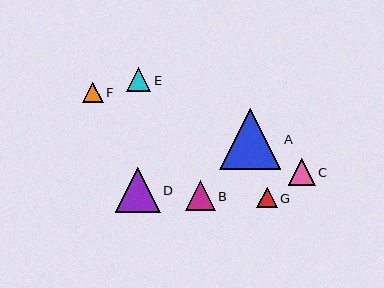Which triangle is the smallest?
Triangle F is the smallest with a size of approximately 21 pixels.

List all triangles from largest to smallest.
From largest to smallest: A, D, B, C, E, G, F.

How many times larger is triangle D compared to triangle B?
Triangle D is approximately 1.5 times the size of triangle B.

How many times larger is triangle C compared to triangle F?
Triangle C is approximately 1.3 times the size of triangle F.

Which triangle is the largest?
Triangle A is the largest with a size of approximately 61 pixels.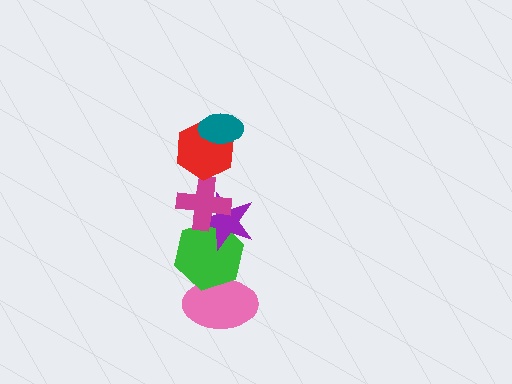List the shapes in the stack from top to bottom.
From top to bottom: the teal ellipse, the red hexagon, the magenta cross, the purple star, the green hexagon, the pink ellipse.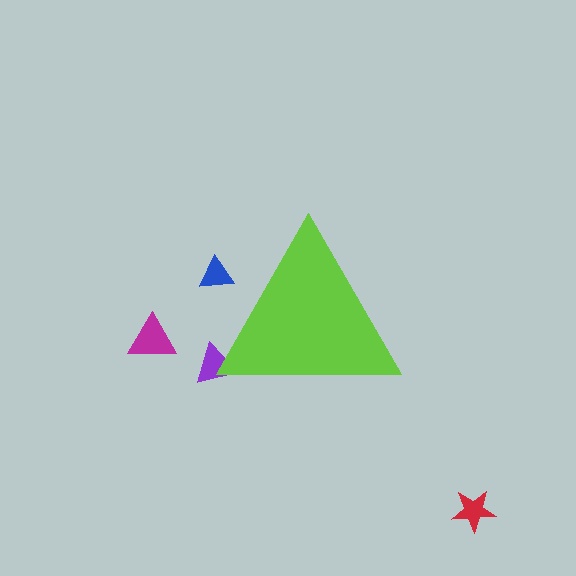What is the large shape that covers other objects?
A lime triangle.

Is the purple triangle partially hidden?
Yes, the purple triangle is partially hidden behind the lime triangle.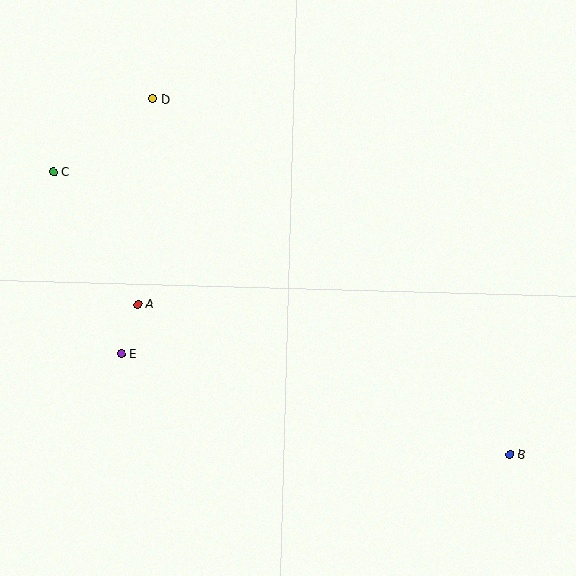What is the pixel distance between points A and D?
The distance between A and D is 206 pixels.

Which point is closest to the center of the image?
Point A at (138, 304) is closest to the center.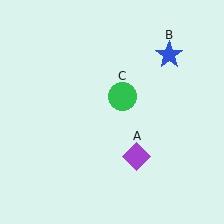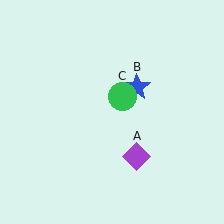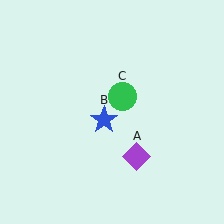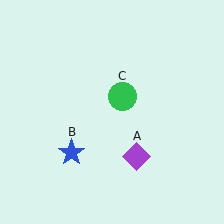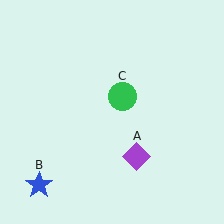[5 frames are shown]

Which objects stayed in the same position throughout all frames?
Purple diamond (object A) and green circle (object C) remained stationary.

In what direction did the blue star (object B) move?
The blue star (object B) moved down and to the left.